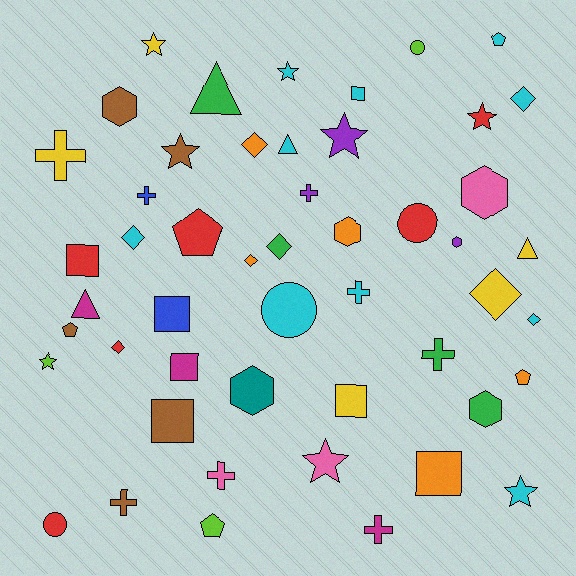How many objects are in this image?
There are 50 objects.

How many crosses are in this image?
There are 8 crosses.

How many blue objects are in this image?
There are 2 blue objects.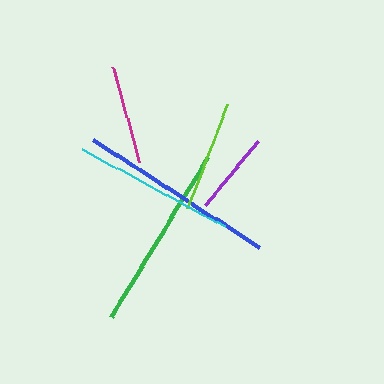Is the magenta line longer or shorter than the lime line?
The lime line is longer than the magenta line.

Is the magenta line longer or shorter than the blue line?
The blue line is longer than the magenta line.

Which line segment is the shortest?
The purple line is the shortest at approximately 83 pixels.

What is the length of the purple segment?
The purple segment is approximately 83 pixels long.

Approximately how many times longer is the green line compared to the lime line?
The green line is approximately 1.7 times the length of the lime line.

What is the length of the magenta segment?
The magenta segment is approximately 99 pixels long.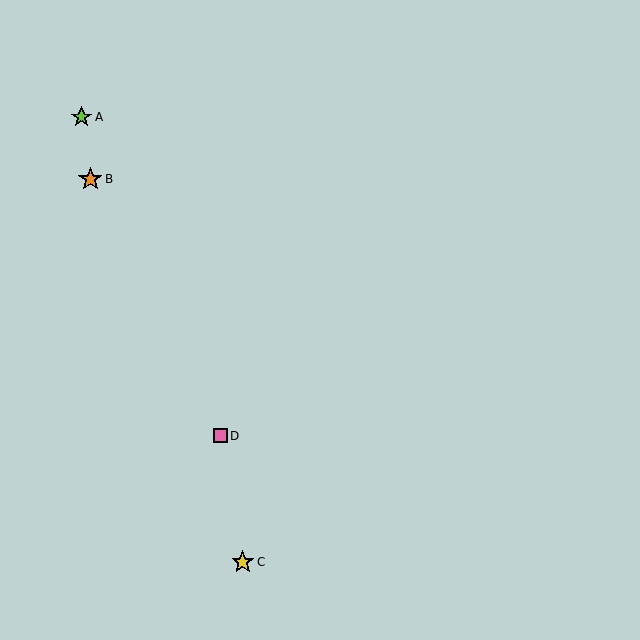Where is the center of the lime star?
The center of the lime star is at (82, 117).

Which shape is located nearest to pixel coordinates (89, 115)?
The lime star (labeled A) at (82, 117) is nearest to that location.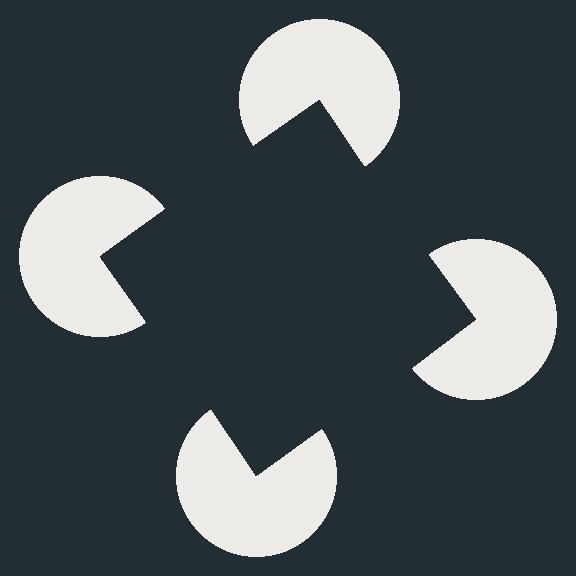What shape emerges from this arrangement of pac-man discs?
An illusory square — its edges are inferred from the aligned wedge cuts in the pac-man discs, not physically drawn.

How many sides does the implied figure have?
4 sides.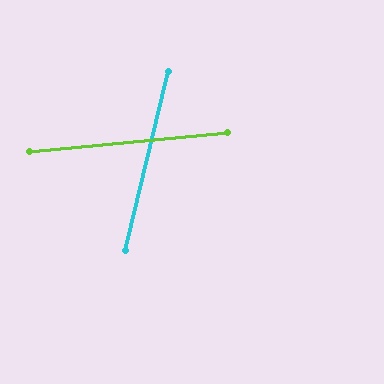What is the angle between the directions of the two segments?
Approximately 71 degrees.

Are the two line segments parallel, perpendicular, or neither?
Neither parallel nor perpendicular — they differ by about 71°.